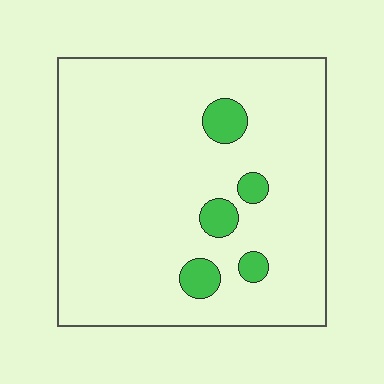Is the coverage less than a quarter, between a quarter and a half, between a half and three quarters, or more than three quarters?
Less than a quarter.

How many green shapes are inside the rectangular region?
5.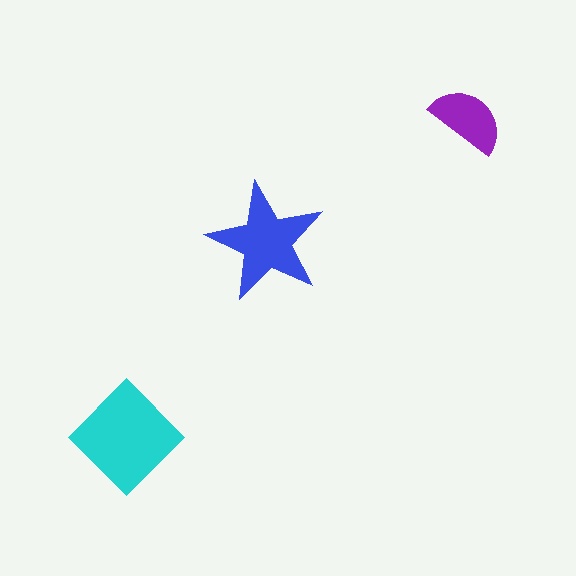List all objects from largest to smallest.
The cyan diamond, the blue star, the purple semicircle.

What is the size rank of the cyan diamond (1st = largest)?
1st.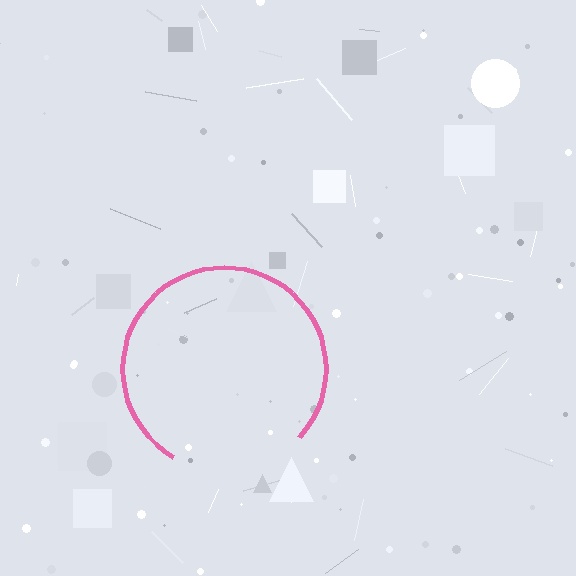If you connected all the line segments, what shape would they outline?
They would outline a circle.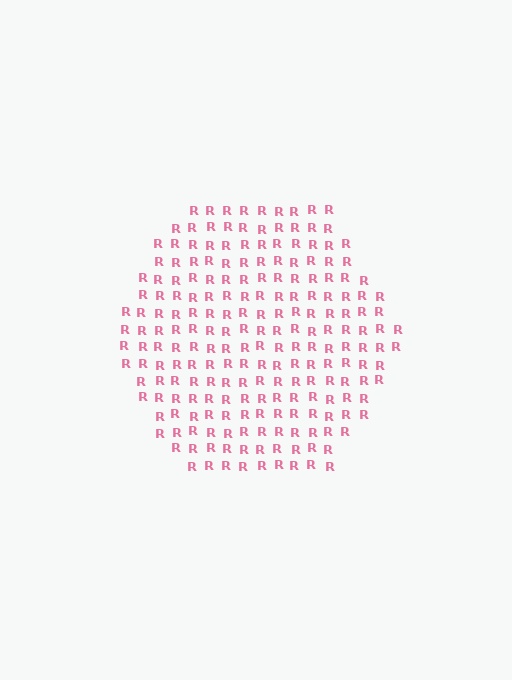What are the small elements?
The small elements are letter R's.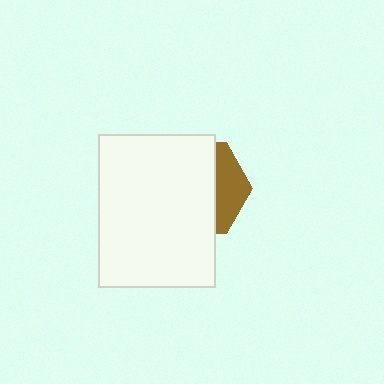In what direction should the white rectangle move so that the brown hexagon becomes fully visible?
The white rectangle should move left. That is the shortest direction to clear the overlap and leave the brown hexagon fully visible.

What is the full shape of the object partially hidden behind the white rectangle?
The partially hidden object is a brown hexagon.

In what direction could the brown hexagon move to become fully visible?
The brown hexagon could move right. That would shift it out from behind the white rectangle entirely.